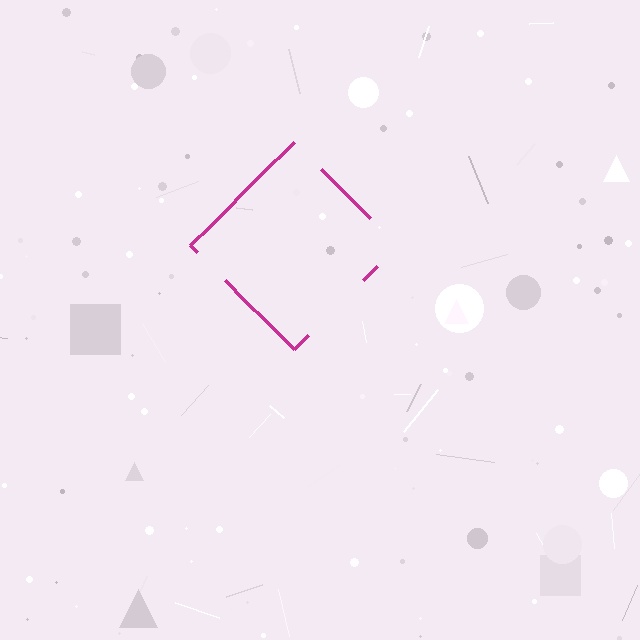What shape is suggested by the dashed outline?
The dashed outline suggests a diamond.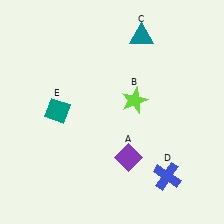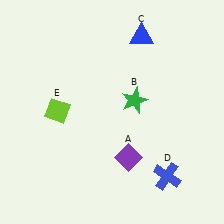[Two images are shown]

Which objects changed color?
B changed from lime to green. C changed from teal to blue. E changed from teal to lime.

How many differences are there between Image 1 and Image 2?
There are 3 differences between the two images.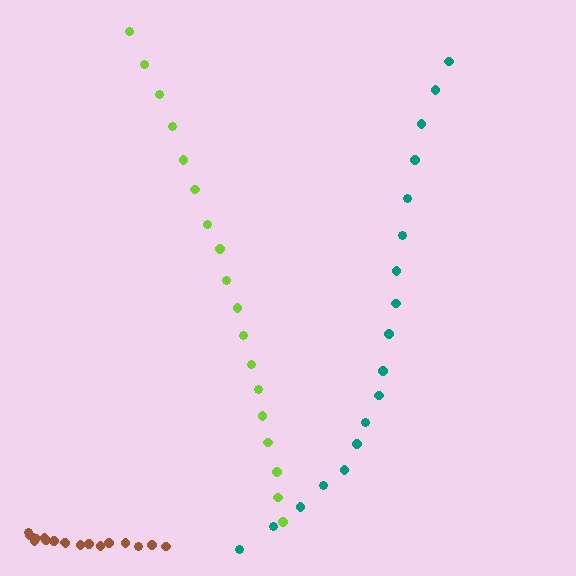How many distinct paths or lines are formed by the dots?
There are 3 distinct paths.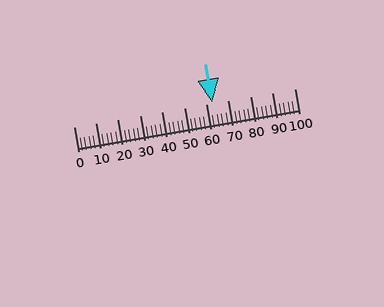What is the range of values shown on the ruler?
The ruler shows values from 0 to 100.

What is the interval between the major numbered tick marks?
The major tick marks are spaced 10 units apart.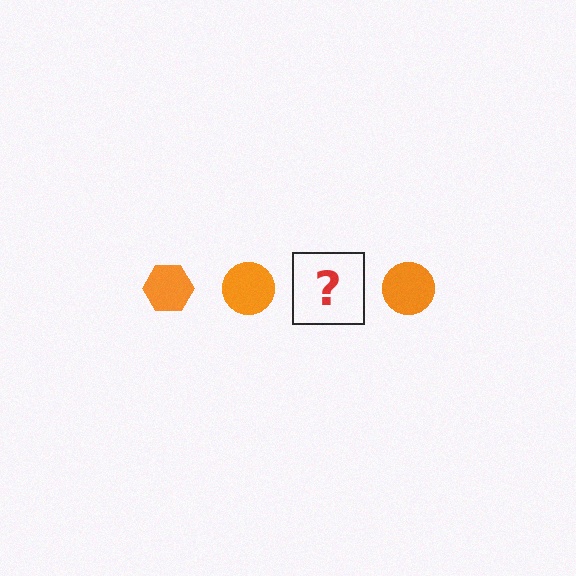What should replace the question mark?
The question mark should be replaced with an orange hexagon.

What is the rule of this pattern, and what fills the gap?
The rule is that the pattern cycles through hexagon, circle shapes in orange. The gap should be filled with an orange hexagon.